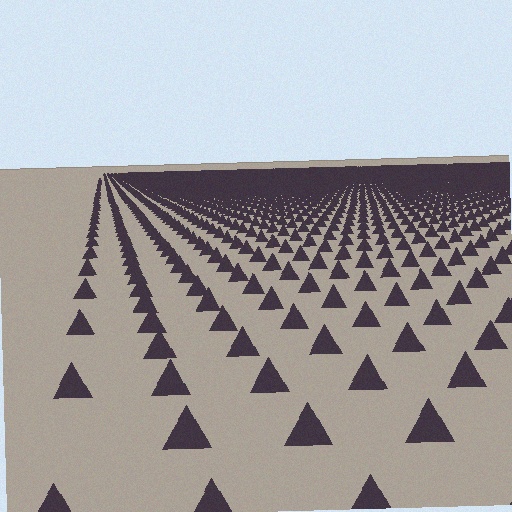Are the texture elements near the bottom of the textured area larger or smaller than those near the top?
Larger. Near the bottom, elements are closer to the viewer and appear at a bigger on-screen size.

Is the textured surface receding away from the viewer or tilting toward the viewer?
The surface is receding away from the viewer. Texture elements get smaller and denser toward the top.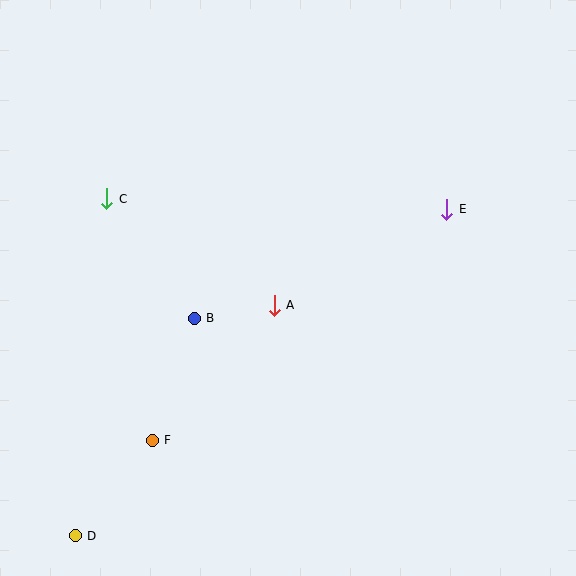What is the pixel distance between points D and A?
The distance between D and A is 304 pixels.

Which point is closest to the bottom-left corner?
Point D is closest to the bottom-left corner.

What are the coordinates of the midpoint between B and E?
The midpoint between B and E is at (321, 264).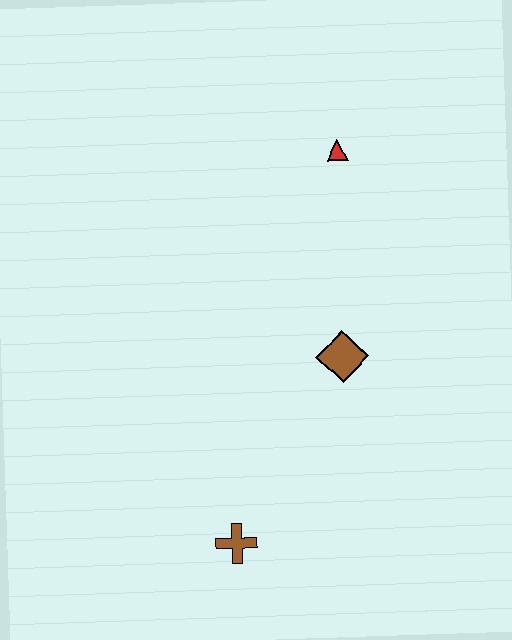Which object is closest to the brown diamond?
The red triangle is closest to the brown diamond.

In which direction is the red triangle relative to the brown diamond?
The red triangle is above the brown diamond.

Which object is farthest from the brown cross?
The red triangle is farthest from the brown cross.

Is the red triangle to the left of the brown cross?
No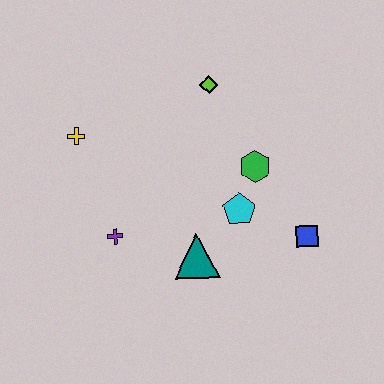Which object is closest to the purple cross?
The teal triangle is closest to the purple cross.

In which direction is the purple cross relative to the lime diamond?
The purple cross is below the lime diamond.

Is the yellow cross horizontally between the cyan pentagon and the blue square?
No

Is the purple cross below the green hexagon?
Yes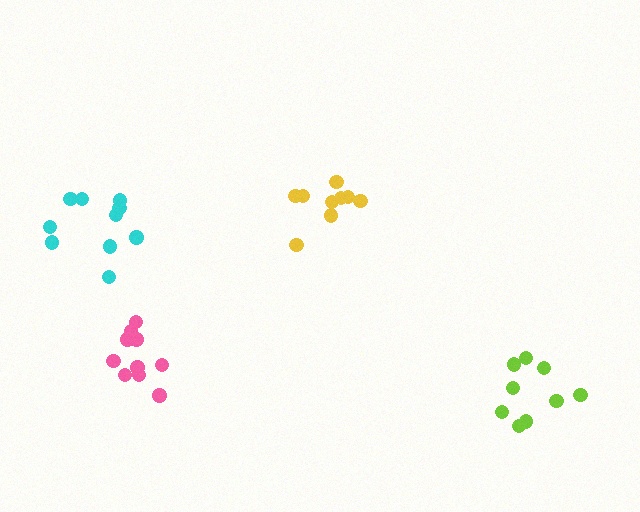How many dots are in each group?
Group 1: 10 dots, Group 2: 9 dots, Group 3: 10 dots, Group 4: 9 dots (38 total).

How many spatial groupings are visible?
There are 4 spatial groupings.